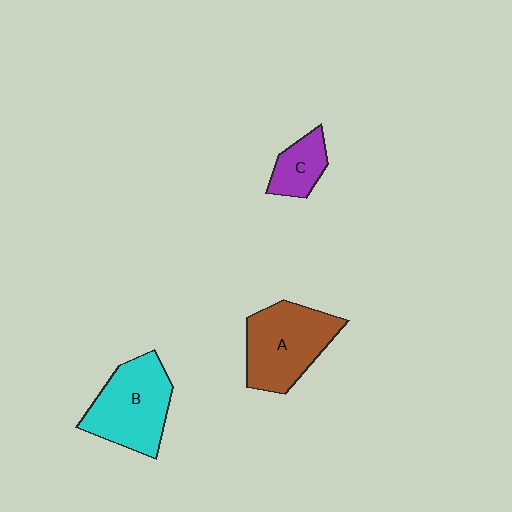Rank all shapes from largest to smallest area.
From largest to smallest: A (brown), B (cyan), C (purple).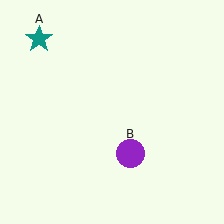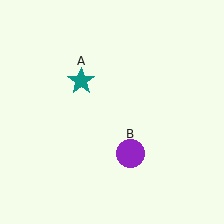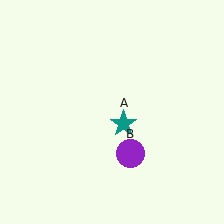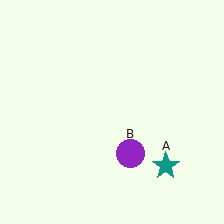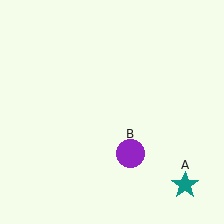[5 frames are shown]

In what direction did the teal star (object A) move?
The teal star (object A) moved down and to the right.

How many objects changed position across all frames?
1 object changed position: teal star (object A).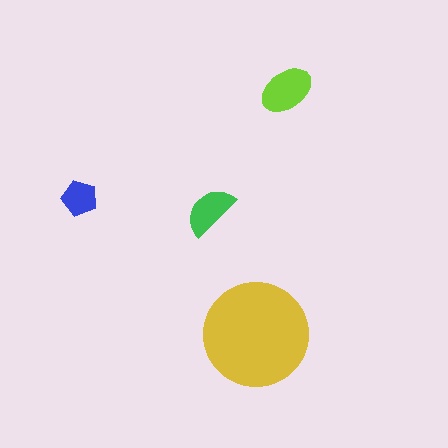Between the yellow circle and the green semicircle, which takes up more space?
The yellow circle.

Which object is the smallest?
The blue pentagon.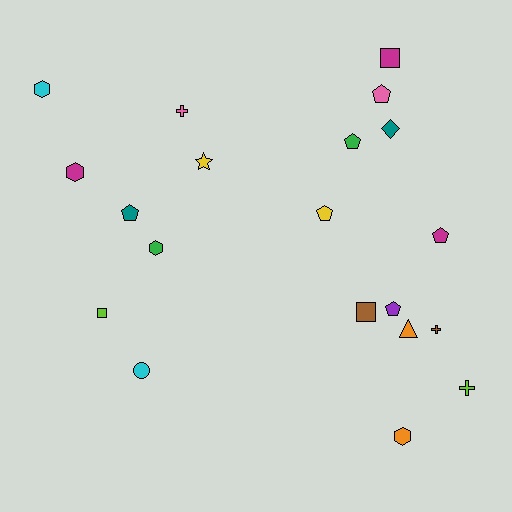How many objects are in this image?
There are 20 objects.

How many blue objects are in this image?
There are no blue objects.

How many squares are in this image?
There are 3 squares.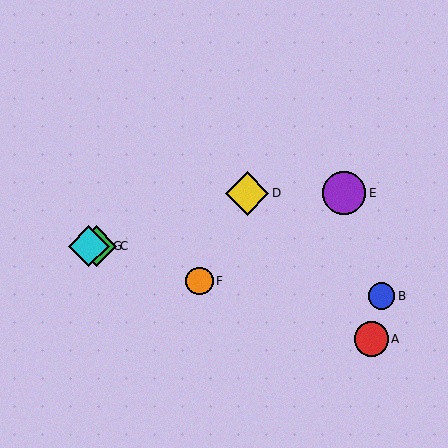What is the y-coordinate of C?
Object C is at y≈246.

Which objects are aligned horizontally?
Objects C, G are aligned horizontally.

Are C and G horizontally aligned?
Yes, both are at y≈246.